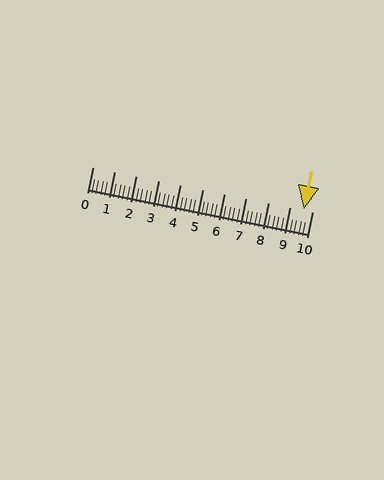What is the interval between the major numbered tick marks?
The major tick marks are spaced 1 units apart.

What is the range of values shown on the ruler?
The ruler shows values from 0 to 10.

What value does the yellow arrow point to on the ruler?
The yellow arrow points to approximately 9.6.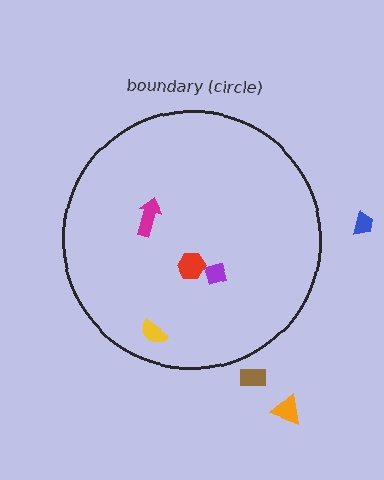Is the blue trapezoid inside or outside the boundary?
Outside.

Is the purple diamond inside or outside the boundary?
Inside.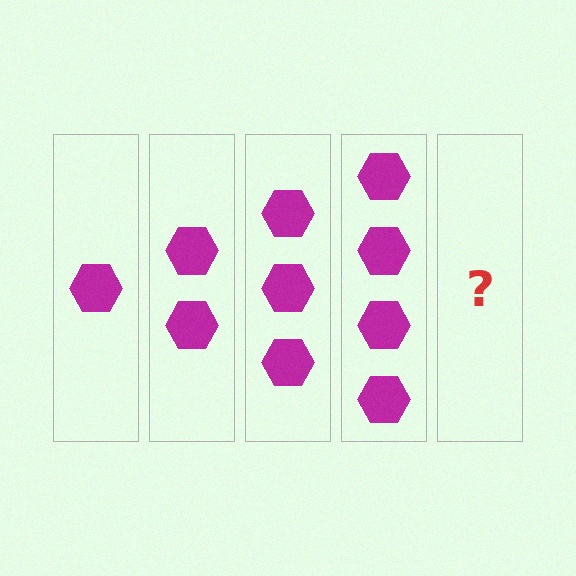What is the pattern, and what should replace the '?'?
The pattern is that each step adds one more hexagon. The '?' should be 5 hexagons.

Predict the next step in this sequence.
The next step is 5 hexagons.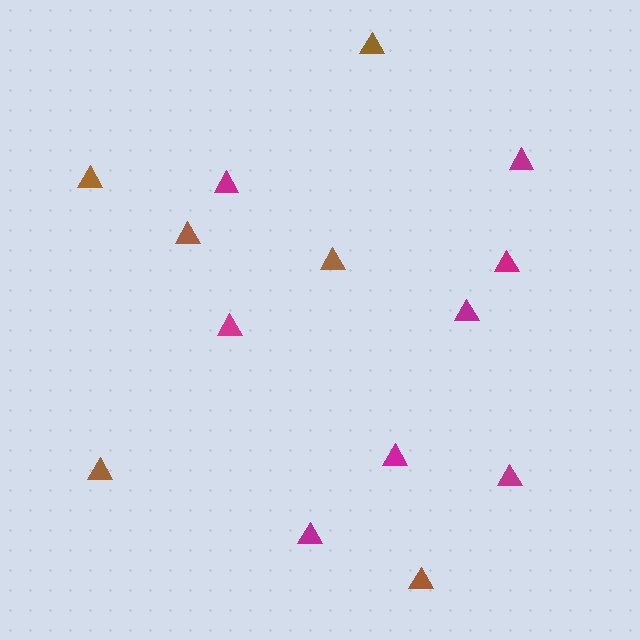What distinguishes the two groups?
There are 2 groups: one group of brown triangles (6) and one group of magenta triangles (8).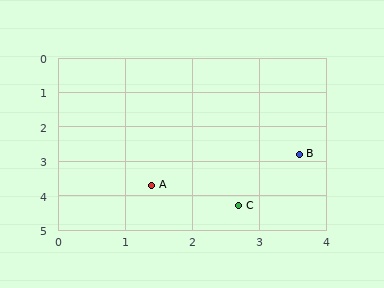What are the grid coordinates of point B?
Point B is at approximately (3.6, 2.8).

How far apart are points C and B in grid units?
Points C and B are about 1.7 grid units apart.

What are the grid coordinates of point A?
Point A is at approximately (1.4, 3.7).